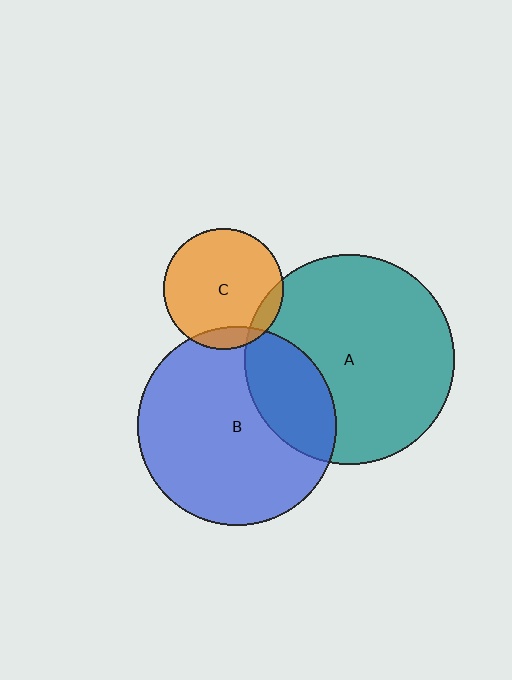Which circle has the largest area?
Circle A (teal).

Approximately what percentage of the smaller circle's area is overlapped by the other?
Approximately 25%.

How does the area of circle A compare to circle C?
Approximately 3.0 times.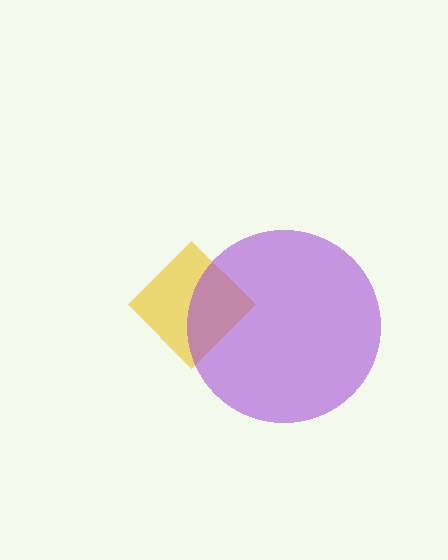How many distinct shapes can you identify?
There are 2 distinct shapes: a yellow diamond, a purple circle.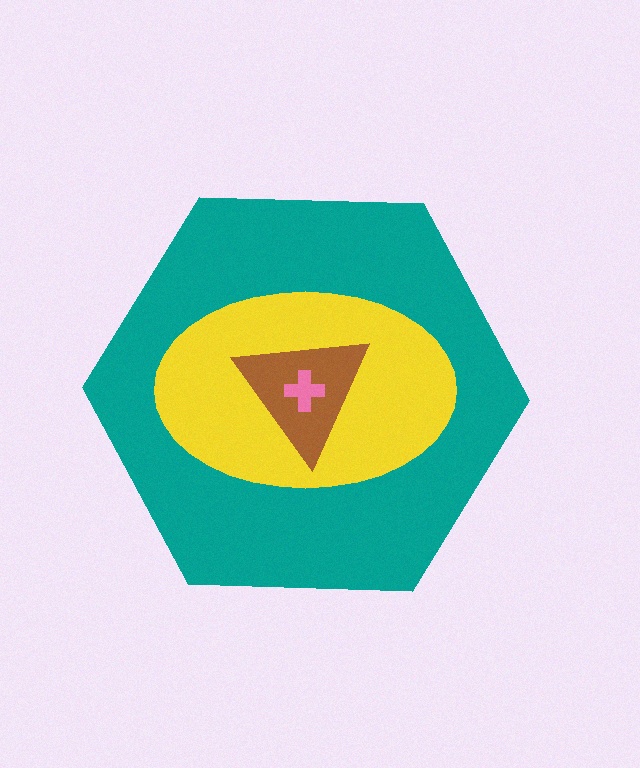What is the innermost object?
The pink cross.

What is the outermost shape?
The teal hexagon.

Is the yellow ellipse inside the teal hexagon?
Yes.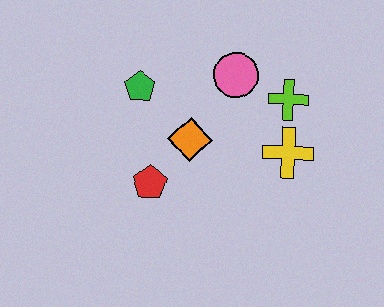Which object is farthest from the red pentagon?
The lime cross is farthest from the red pentagon.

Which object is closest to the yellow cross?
The lime cross is closest to the yellow cross.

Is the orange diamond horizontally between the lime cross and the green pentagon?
Yes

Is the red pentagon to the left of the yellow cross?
Yes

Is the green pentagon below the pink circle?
Yes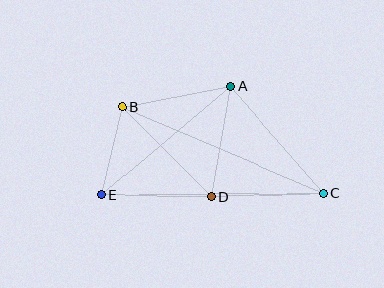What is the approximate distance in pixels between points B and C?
The distance between B and C is approximately 218 pixels.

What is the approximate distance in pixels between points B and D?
The distance between B and D is approximately 126 pixels.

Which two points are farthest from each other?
Points C and E are farthest from each other.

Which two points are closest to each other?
Points B and E are closest to each other.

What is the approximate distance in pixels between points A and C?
The distance between A and C is approximately 141 pixels.